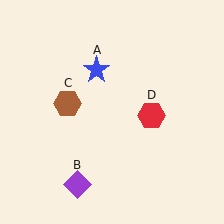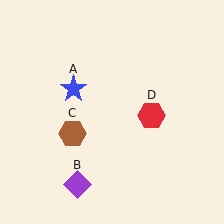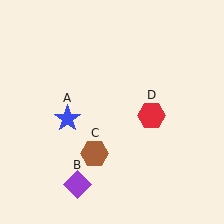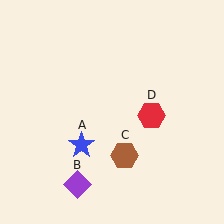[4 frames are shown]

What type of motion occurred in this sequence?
The blue star (object A), brown hexagon (object C) rotated counterclockwise around the center of the scene.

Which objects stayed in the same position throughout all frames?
Purple diamond (object B) and red hexagon (object D) remained stationary.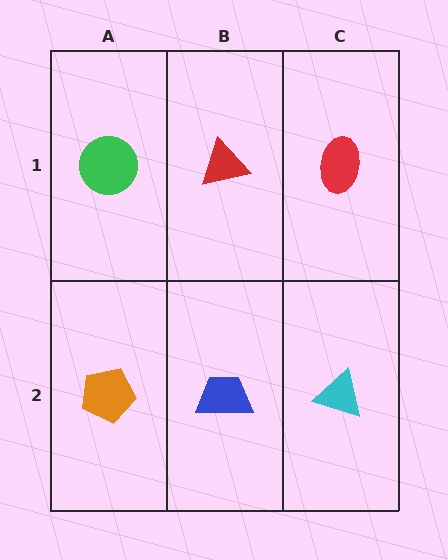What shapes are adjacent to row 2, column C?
A red ellipse (row 1, column C), a blue trapezoid (row 2, column B).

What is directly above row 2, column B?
A red triangle.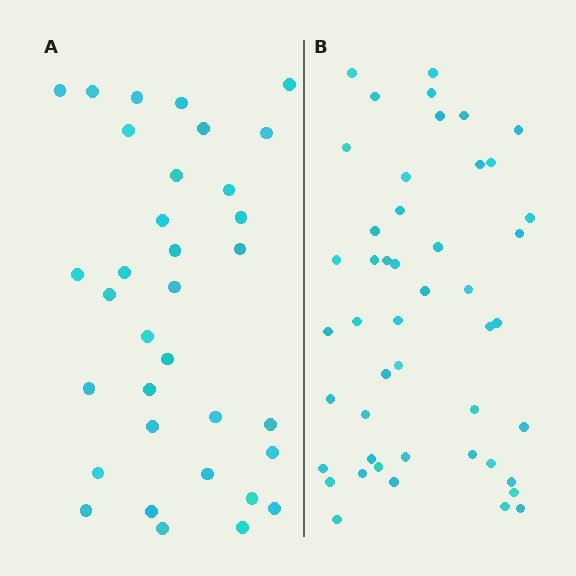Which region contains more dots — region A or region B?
Region B (the right region) has more dots.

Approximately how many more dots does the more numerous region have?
Region B has approximately 15 more dots than region A.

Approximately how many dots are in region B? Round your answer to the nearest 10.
About 50 dots. (The exact count is 47, which rounds to 50.)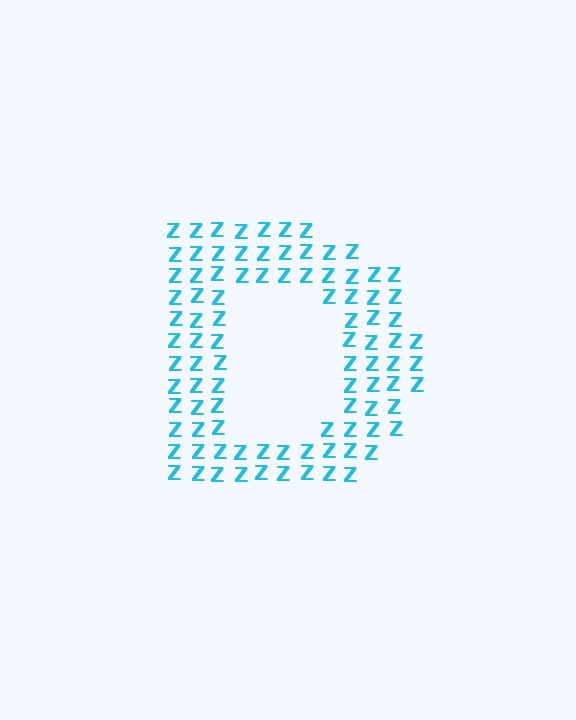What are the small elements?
The small elements are letter Z's.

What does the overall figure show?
The overall figure shows the letter D.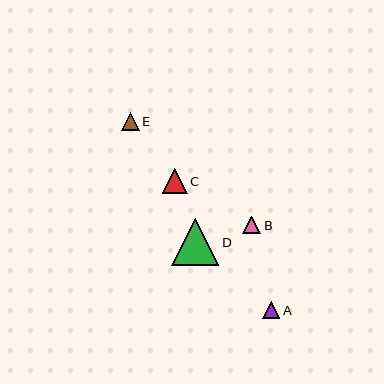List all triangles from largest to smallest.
From largest to smallest: D, C, B, E, A.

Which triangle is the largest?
Triangle D is the largest with a size of approximately 47 pixels.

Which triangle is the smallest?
Triangle A is the smallest with a size of approximately 17 pixels.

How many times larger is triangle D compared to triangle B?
Triangle D is approximately 2.6 times the size of triangle B.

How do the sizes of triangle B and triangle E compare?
Triangle B and triangle E are approximately the same size.